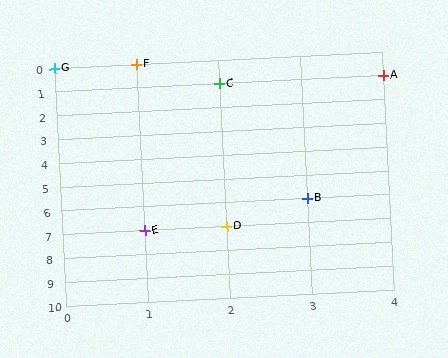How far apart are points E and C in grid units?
Points E and C are 1 column and 6 rows apart (about 6.1 grid units diagonally).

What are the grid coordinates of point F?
Point F is at grid coordinates (1, 0).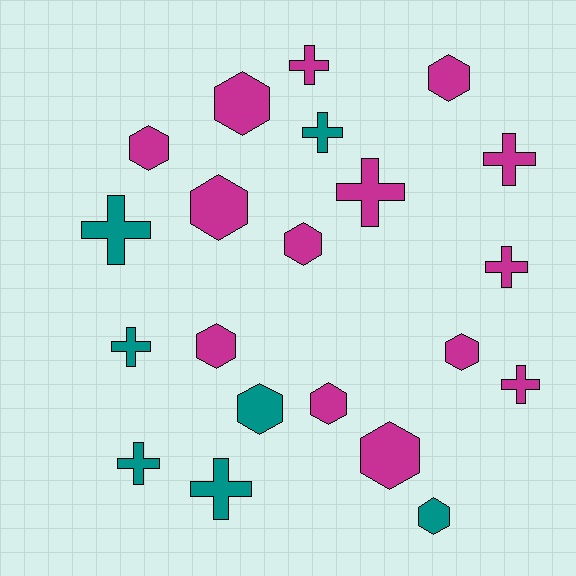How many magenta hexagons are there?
There are 9 magenta hexagons.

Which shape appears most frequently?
Hexagon, with 11 objects.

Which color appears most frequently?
Magenta, with 14 objects.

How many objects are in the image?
There are 21 objects.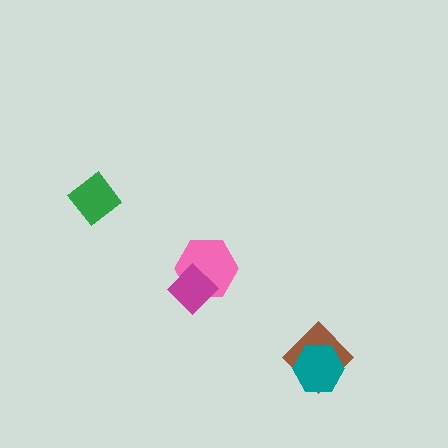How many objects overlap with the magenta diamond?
1 object overlaps with the magenta diamond.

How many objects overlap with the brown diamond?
1 object overlaps with the brown diamond.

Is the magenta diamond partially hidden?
No, no other shape covers it.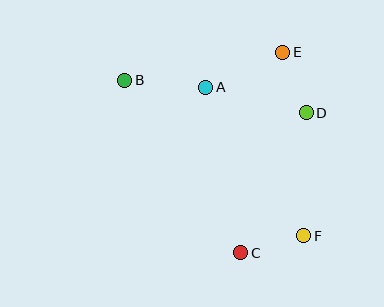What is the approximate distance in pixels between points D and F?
The distance between D and F is approximately 123 pixels.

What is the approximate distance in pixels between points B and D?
The distance between B and D is approximately 185 pixels.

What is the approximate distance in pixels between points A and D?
The distance between A and D is approximately 104 pixels.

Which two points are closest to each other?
Points D and E are closest to each other.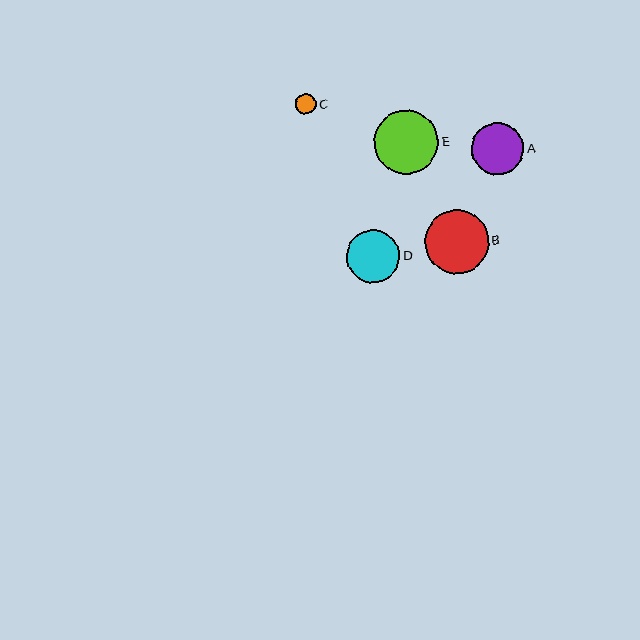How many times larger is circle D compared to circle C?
Circle D is approximately 2.6 times the size of circle C.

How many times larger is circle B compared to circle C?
Circle B is approximately 3.1 times the size of circle C.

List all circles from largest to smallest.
From largest to smallest: E, B, D, A, C.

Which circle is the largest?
Circle E is the largest with a size of approximately 64 pixels.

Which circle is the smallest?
Circle C is the smallest with a size of approximately 20 pixels.